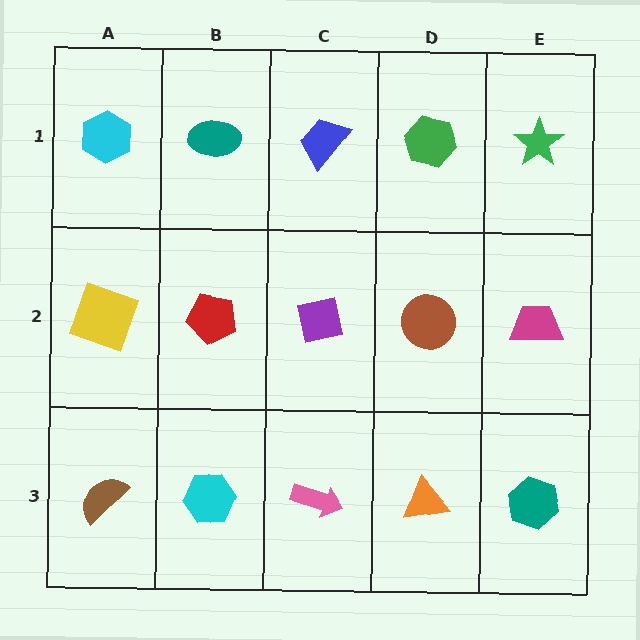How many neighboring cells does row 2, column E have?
3.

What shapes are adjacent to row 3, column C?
A purple square (row 2, column C), a cyan hexagon (row 3, column B), an orange triangle (row 3, column D).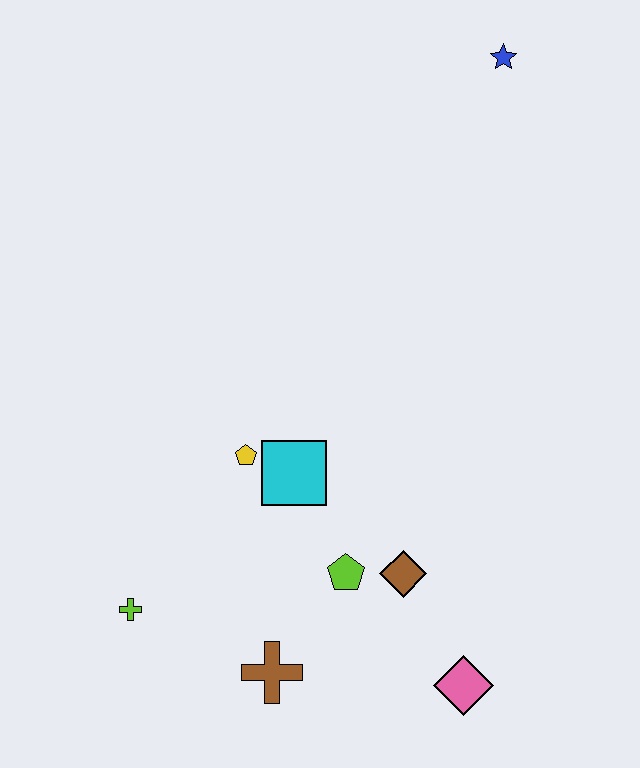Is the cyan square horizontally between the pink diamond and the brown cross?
Yes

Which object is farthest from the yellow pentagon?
The blue star is farthest from the yellow pentagon.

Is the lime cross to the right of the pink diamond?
No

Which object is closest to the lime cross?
The brown cross is closest to the lime cross.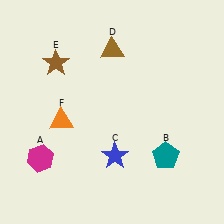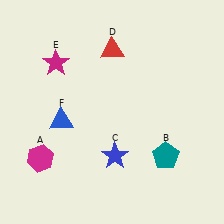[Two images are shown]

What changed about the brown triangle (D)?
In Image 1, D is brown. In Image 2, it changed to red.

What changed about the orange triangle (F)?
In Image 1, F is orange. In Image 2, it changed to blue.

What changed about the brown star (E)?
In Image 1, E is brown. In Image 2, it changed to magenta.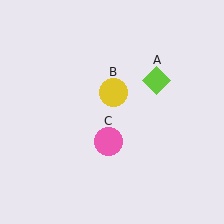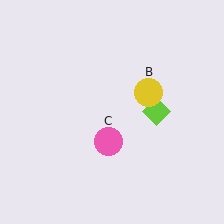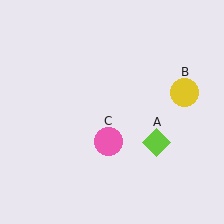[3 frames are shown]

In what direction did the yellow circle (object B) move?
The yellow circle (object B) moved right.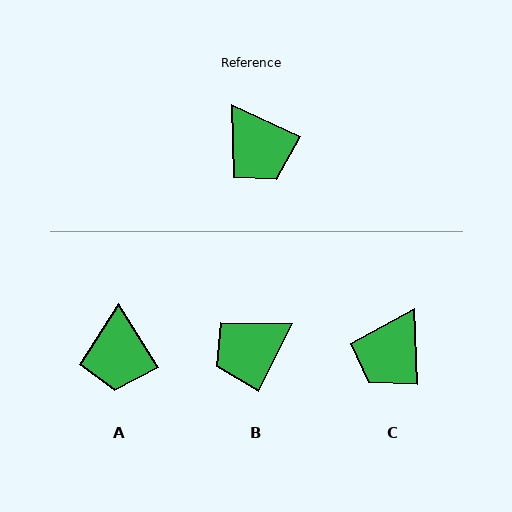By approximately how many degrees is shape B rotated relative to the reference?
Approximately 92 degrees clockwise.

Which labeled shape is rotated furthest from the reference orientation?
B, about 92 degrees away.